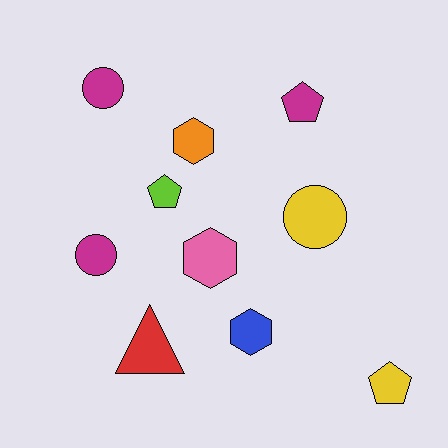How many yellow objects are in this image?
There are 2 yellow objects.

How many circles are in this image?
There are 3 circles.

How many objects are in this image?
There are 10 objects.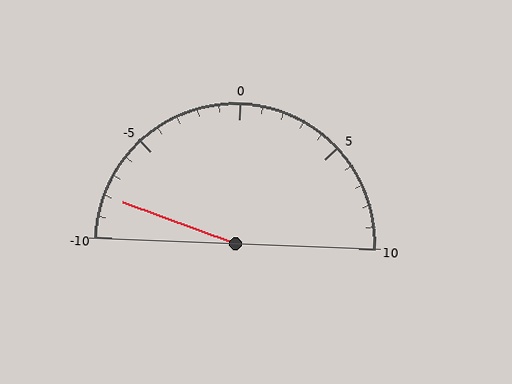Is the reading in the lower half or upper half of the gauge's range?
The reading is in the lower half of the range (-10 to 10).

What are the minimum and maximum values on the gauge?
The gauge ranges from -10 to 10.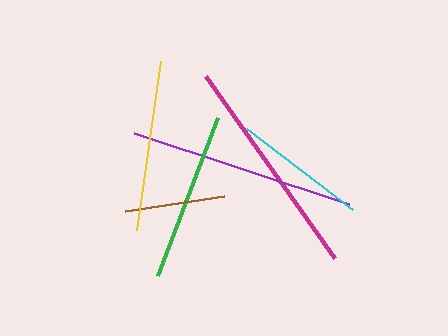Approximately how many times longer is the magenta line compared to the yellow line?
The magenta line is approximately 1.3 times the length of the yellow line.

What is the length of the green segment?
The green segment is approximately 169 pixels long.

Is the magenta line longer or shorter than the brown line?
The magenta line is longer than the brown line.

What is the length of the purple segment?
The purple segment is approximately 227 pixels long.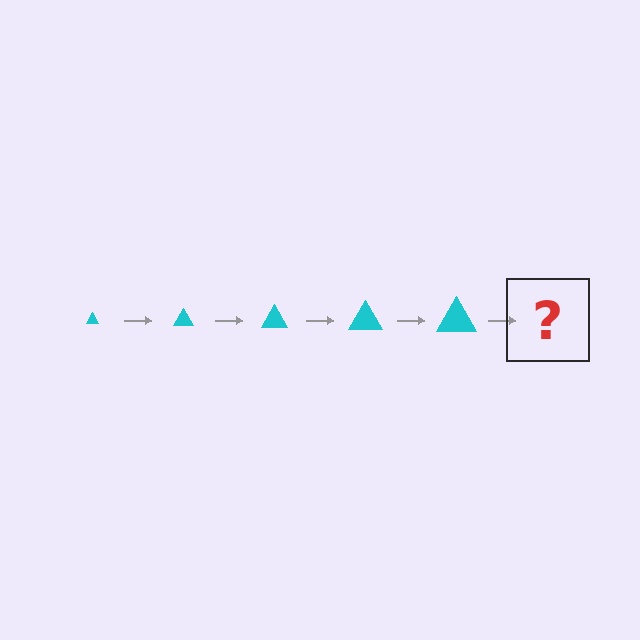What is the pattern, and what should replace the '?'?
The pattern is that the triangle gets progressively larger each step. The '?' should be a cyan triangle, larger than the previous one.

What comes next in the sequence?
The next element should be a cyan triangle, larger than the previous one.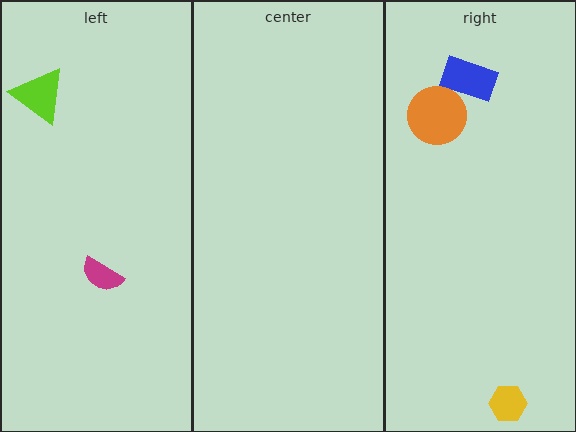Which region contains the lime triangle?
The left region.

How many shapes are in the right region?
3.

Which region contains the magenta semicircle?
The left region.